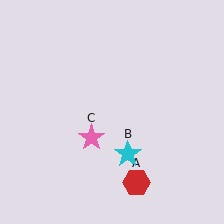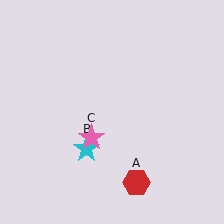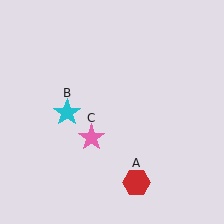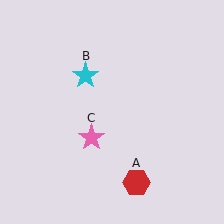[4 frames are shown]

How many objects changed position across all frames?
1 object changed position: cyan star (object B).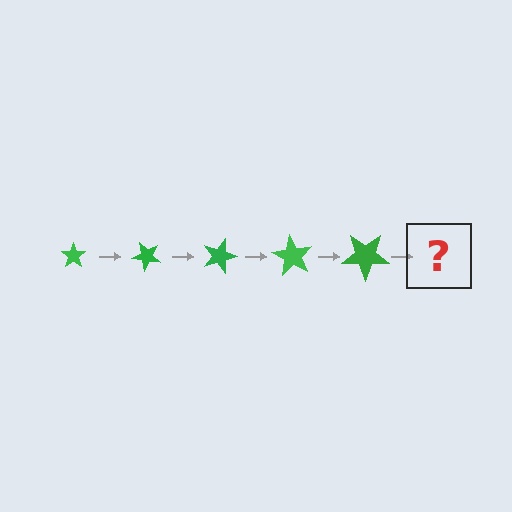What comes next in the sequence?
The next element should be a star, larger than the previous one and rotated 225 degrees from the start.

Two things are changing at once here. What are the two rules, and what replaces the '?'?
The two rules are that the star grows larger each step and it rotates 45 degrees each step. The '?' should be a star, larger than the previous one and rotated 225 degrees from the start.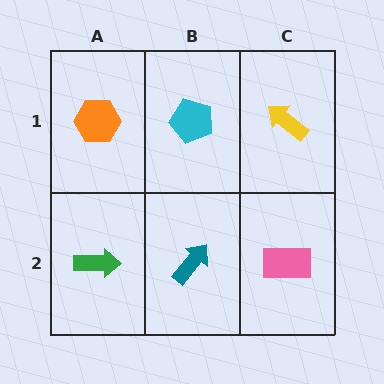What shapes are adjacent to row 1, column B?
A teal arrow (row 2, column B), an orange hexagon (row 1, column A), a yellow arrow (row 1, column C).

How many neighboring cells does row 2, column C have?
2.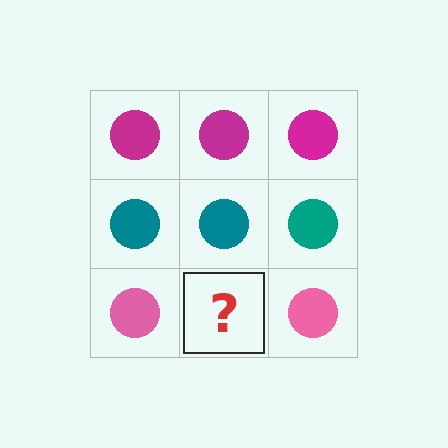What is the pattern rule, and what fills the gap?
The rule is that each row has a consistent color. The gap should be filled with a pink circle.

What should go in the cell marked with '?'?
The missing cell should contain a pink circle.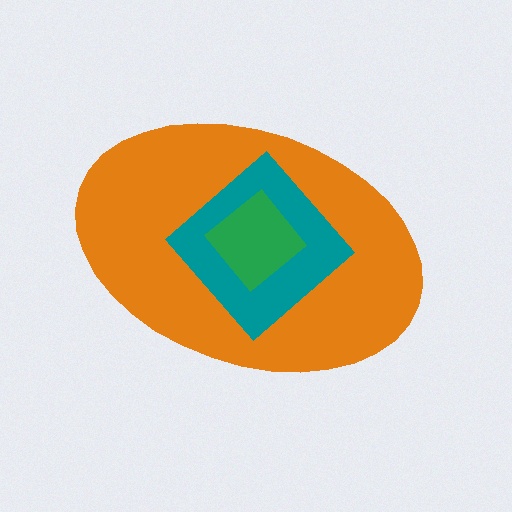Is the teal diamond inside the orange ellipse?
Yes.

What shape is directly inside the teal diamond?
The green diamond.